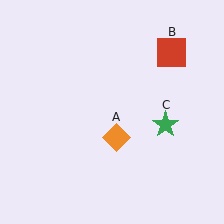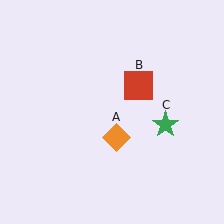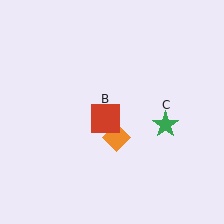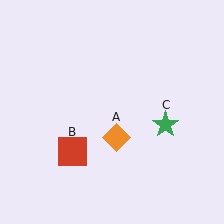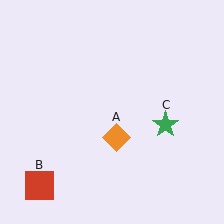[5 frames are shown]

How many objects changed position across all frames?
1 object changed position: red square (object B).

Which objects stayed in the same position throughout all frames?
Orange diamond (object A) and green star (object C) remained stationary.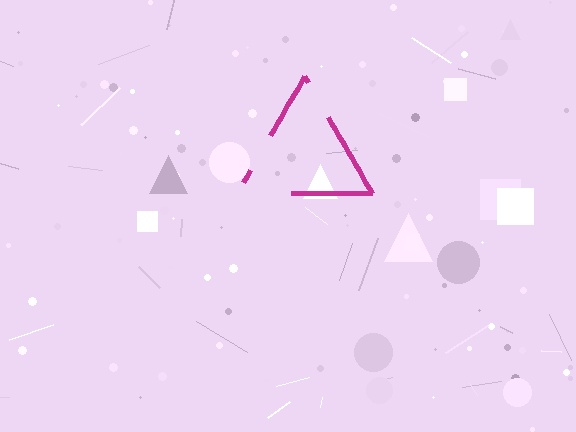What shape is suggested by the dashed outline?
The dashed outline suggests a triangle.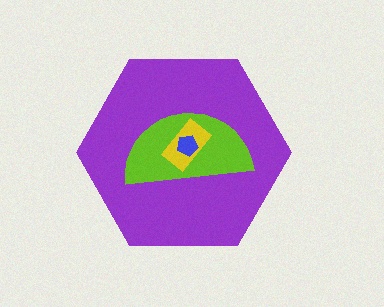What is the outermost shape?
The purple hexagon.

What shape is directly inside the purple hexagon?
The lime semicircle.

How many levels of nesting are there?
4.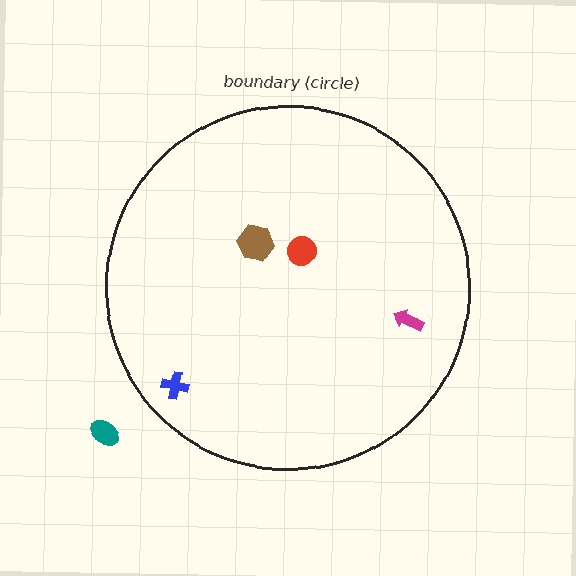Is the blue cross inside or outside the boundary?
Inside.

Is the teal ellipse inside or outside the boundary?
Outside.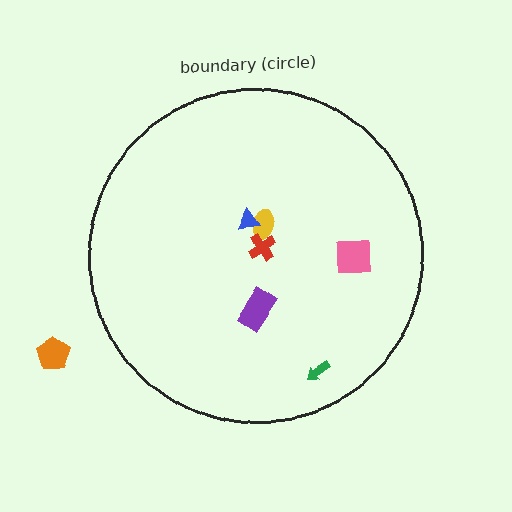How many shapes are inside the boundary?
6 inside, 1 outside.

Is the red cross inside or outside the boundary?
Inside.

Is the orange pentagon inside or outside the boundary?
Outside.